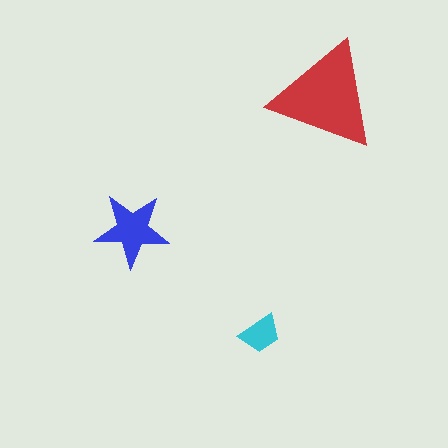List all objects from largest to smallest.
The red triangle, the blue star, the cyan trapezoid.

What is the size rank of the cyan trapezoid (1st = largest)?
3rd.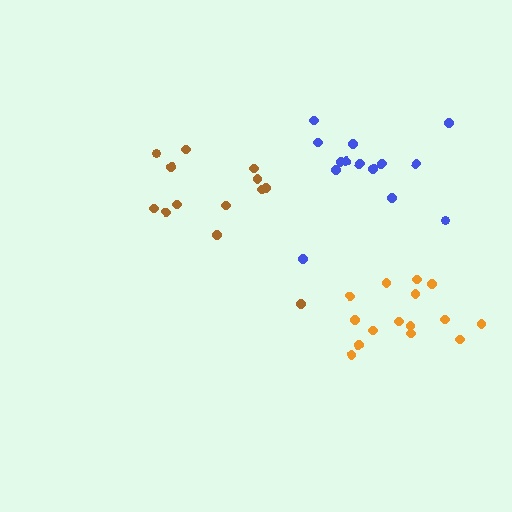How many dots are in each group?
Group 1: 13 dots, Group 2: 15 dots, Group 3: 14 dots (42 total).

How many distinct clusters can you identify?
There are 3 distinct clusters.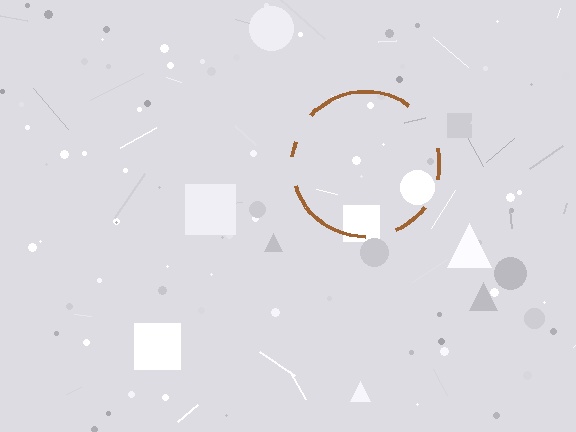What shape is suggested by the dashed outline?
The dashed outline suggests a circle.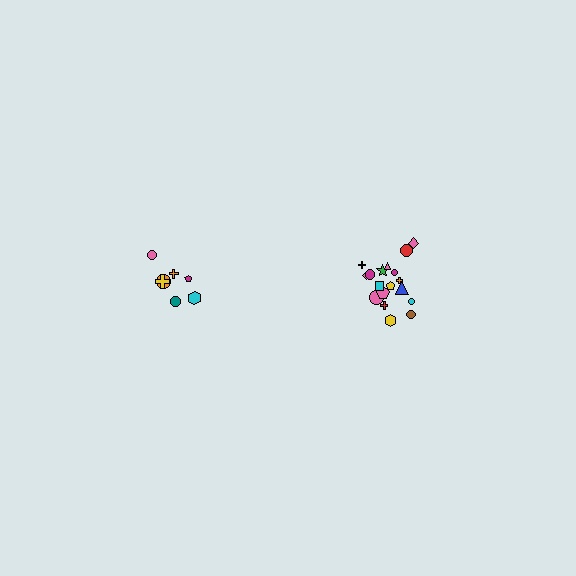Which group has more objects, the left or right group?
The right group.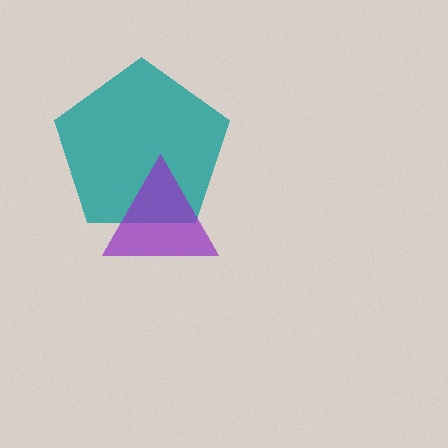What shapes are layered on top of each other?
The layered shapes are: a teal pentagon, a purple triangle.